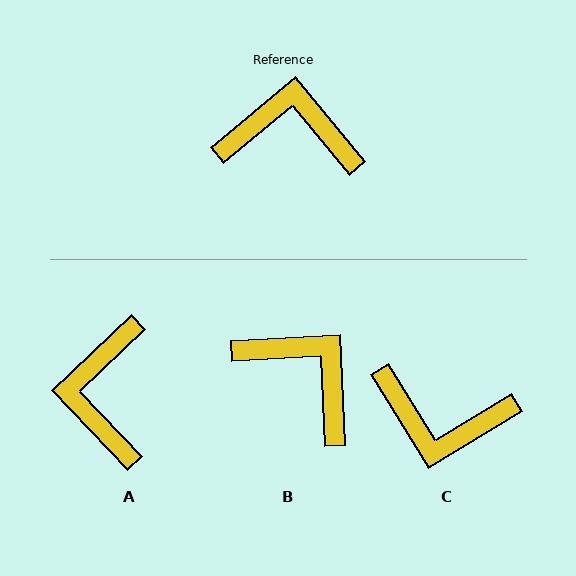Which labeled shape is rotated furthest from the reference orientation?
C, about 172 degrees away.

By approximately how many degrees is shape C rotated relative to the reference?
Approximately 172 degrees counter-clockwise.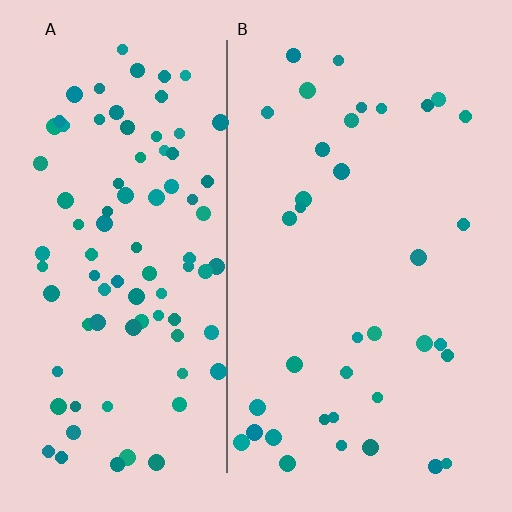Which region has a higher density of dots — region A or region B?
A (the left).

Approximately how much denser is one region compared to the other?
Approximately 2.5× — region A over region B.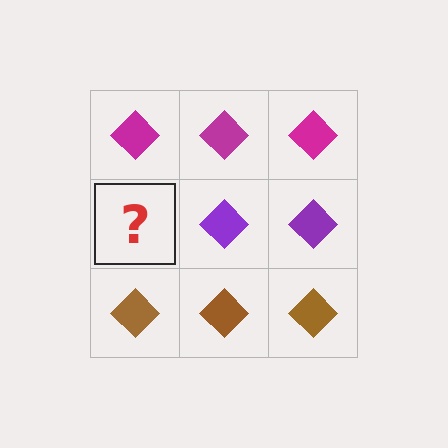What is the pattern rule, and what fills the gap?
The rule is that each row has a consistent color. The gap should be filled with a purple diamond.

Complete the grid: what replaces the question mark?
The question mark should be replaced with a purple diamond.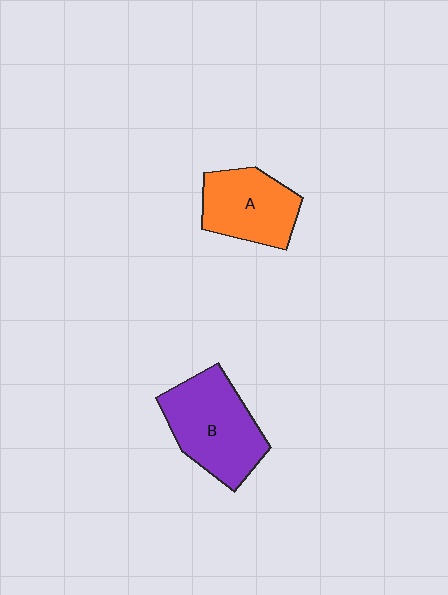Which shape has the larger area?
Shape B (purple).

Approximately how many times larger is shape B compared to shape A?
Approximately 1.3 times.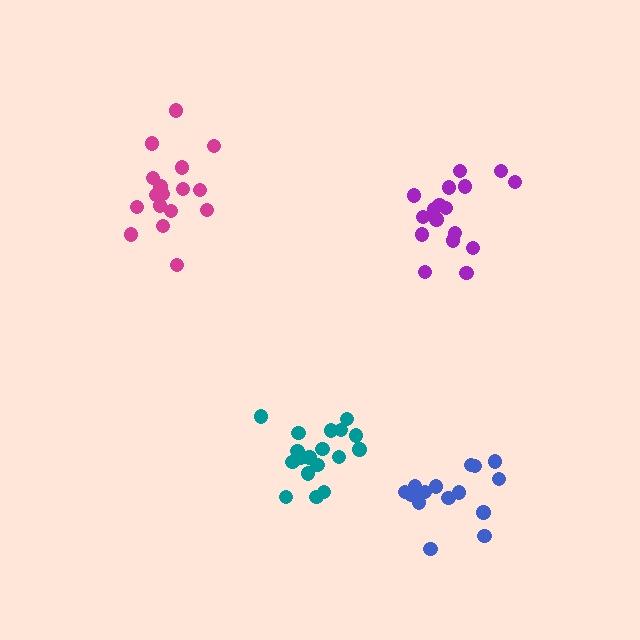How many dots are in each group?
Group 1: 17 dots, Group 2: 18 dots, Group 3: 15 dots, Group 4: 17 dots (67 total).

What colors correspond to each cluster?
The clusters are colored: purple, teal, blue, magenta.